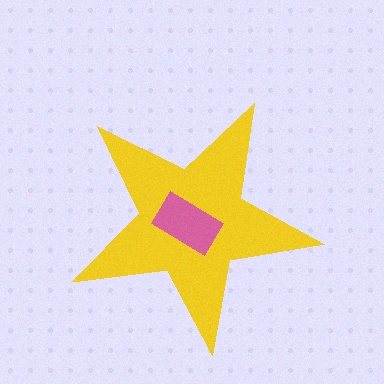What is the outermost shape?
The yellow star.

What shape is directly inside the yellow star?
The pink rectangle.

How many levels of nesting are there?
2.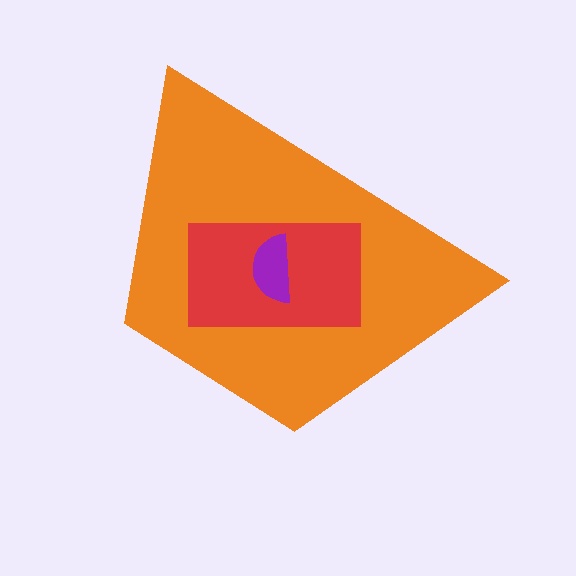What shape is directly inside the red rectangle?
The purple semicircle.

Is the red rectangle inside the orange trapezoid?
Yes.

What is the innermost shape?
The purple semicircle.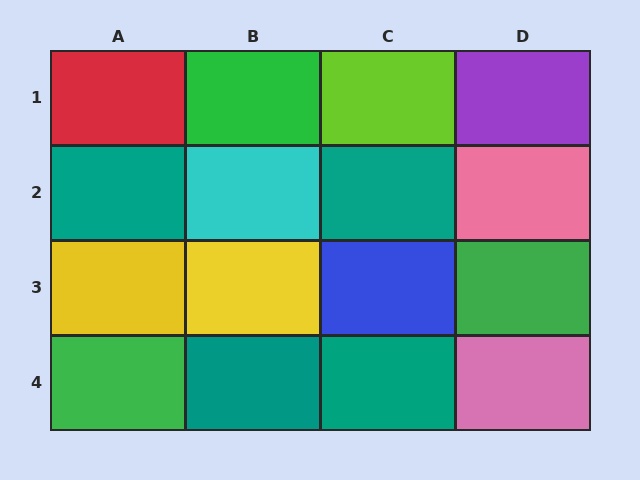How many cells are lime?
1 cell is lime.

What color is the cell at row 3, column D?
Green.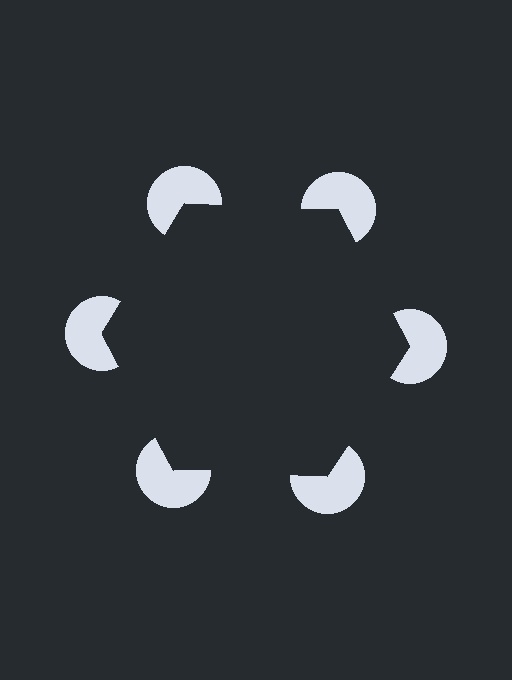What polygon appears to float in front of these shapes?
An illusory hexagon — its edges are inferred from the aligned wedge cuts in the pac-man discs, not physically drawn.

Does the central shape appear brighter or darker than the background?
It typically appears slightly darker than the background, even though no actual brightness change is drawn.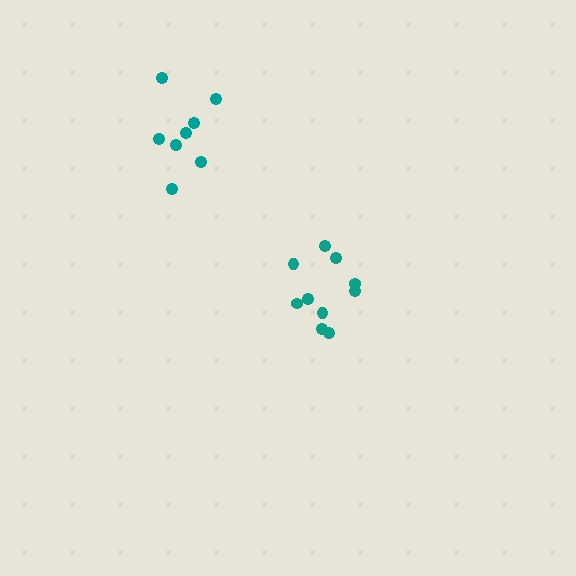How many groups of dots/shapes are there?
There are 2 groups.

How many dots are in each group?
Group 1: 8 dots, Group 2: 10 dots (18 total).